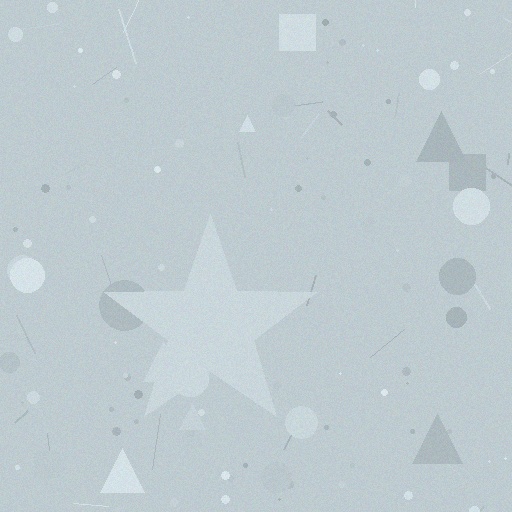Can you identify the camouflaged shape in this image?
The camouflaged shape is a star.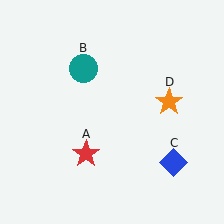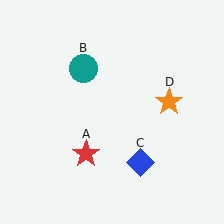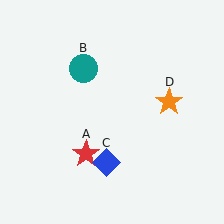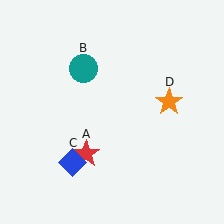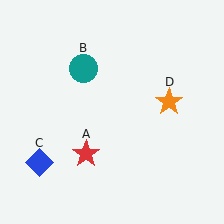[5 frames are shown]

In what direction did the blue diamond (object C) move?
The blue diamond (object C) moved left.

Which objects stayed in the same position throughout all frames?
Red star (object A) and teal circle (object B) and orange star (object D) remained stationary.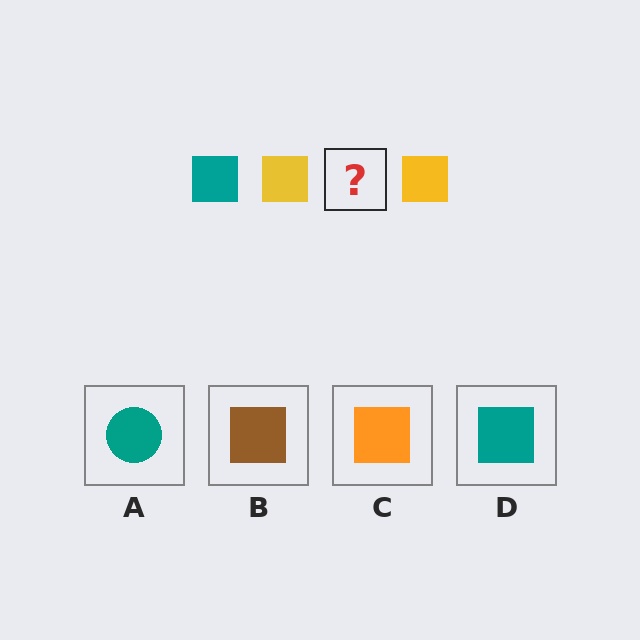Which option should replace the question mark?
Option D.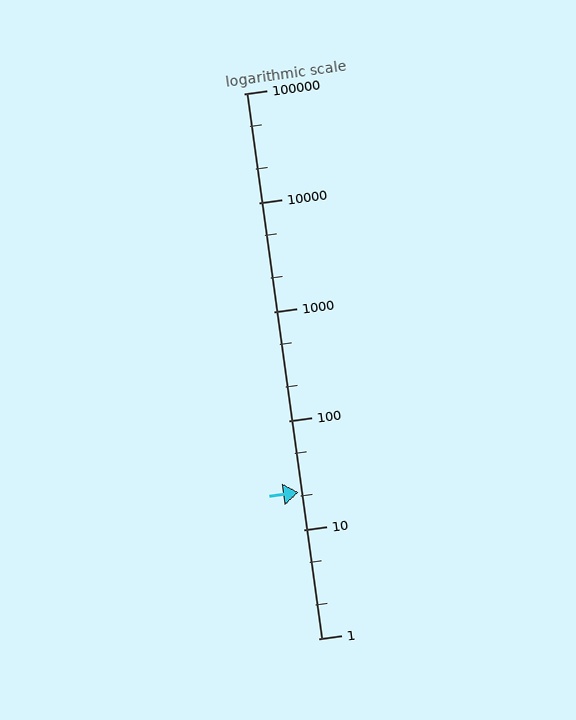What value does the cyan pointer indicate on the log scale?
The pointer indicates approximately 22.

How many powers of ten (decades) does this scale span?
The scale spans 5 decades, from 1 to 100000.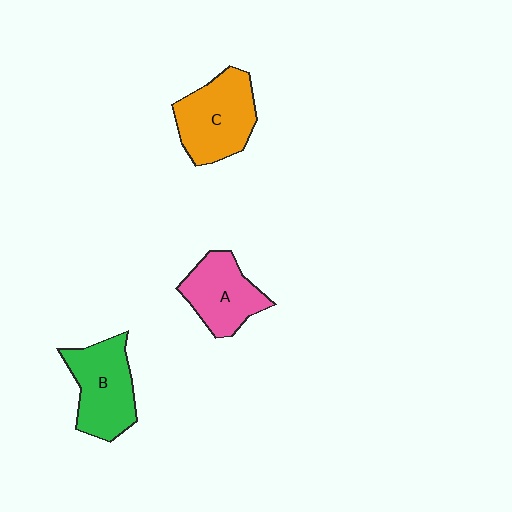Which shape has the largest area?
Shape C (orange).